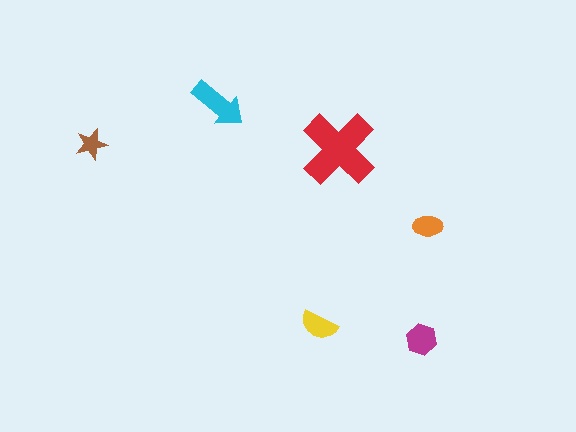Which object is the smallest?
The brown star.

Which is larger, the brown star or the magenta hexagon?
The magenta hexagon.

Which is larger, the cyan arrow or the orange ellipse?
The cyan arrow.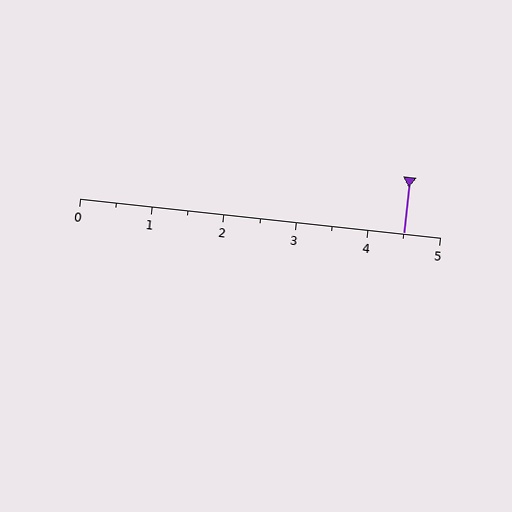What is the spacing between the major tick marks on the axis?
The major ticks are spaced 1 apart.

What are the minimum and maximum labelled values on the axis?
The axis runs from 0 to 5.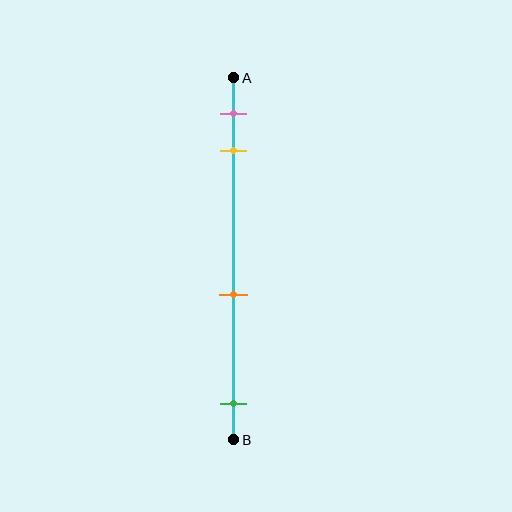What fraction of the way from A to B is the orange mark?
The orange mark is approximately 60% (0.6) of the way from A to B.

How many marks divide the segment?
There are 4 marks dividing the segment.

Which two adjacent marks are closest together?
The pink and yellow marks are the closest adjacent pair.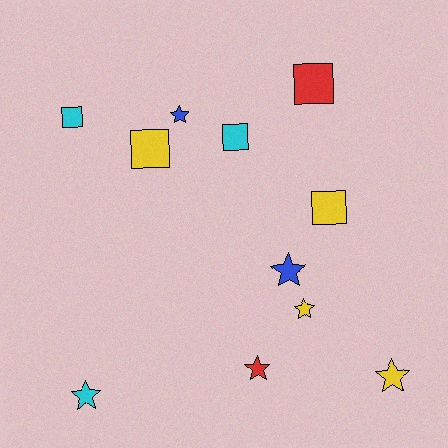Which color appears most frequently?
Yellow, with 4 objects.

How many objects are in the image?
There are 11 objects.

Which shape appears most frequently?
Star, with 6 objects.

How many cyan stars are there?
There is 1 cyan star.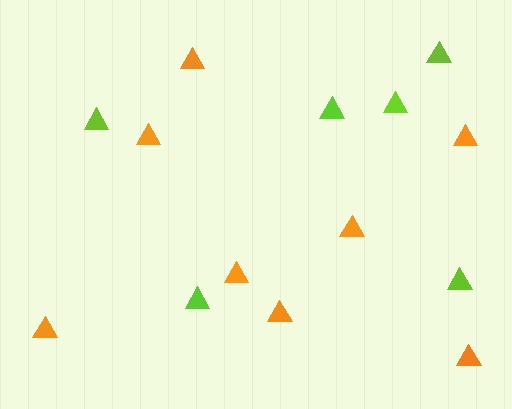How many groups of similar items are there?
There are 2 groups: one group of orange triangles (8) and one group of lime triangles (6).